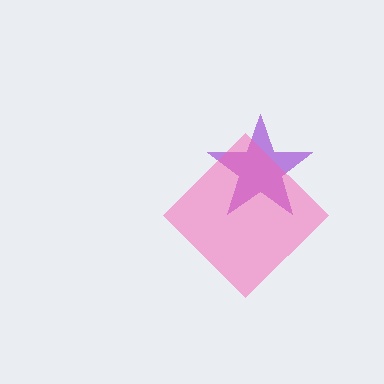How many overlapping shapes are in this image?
There are 2 overlapping shapes in the image.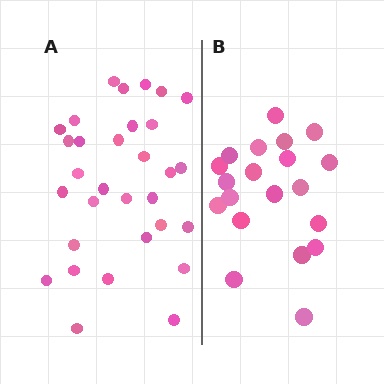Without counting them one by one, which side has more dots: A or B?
Region A (the left region) has more dots.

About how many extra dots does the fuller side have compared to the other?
Region A has roughly 12 or so more dots than region B.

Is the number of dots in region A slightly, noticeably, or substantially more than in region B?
Region A has substantially more. The ratio is roughly 1.6 to 1.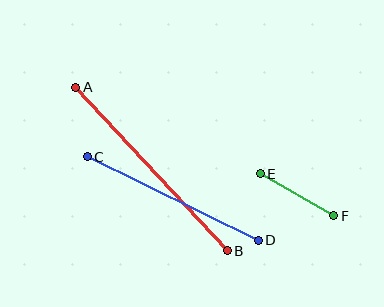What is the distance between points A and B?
The distance is approximately 223 pixels.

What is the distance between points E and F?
The distance is approximately 84 pixels.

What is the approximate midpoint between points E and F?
The midpoint is at approximately (297, 195) pixels.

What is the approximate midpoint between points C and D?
The midpoint is at approximately (173, 199) pixels.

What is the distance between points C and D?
The distance is approximately 190 pixels.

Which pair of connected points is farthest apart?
Points A and B are farthest apart.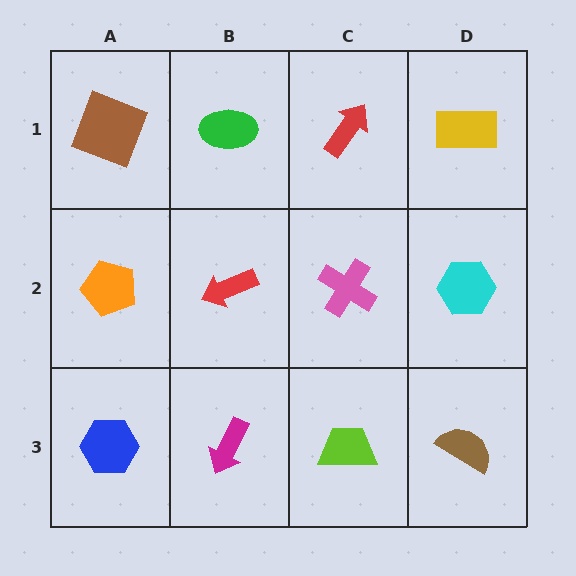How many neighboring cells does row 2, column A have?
3.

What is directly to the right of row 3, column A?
A magenta arrow.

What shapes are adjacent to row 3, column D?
A cyan hexagon (row 2, column D), a lime trapezoid (row 3, column C).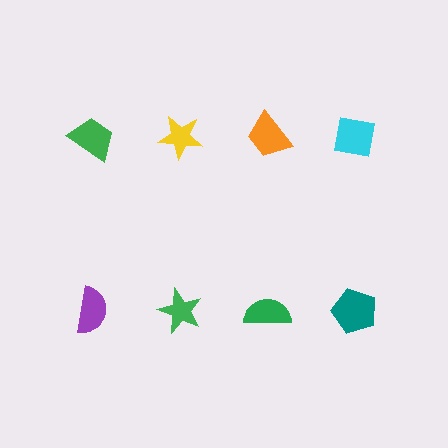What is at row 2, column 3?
A green semicircle.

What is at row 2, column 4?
A teal pentagon.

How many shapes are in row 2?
4 shapes.